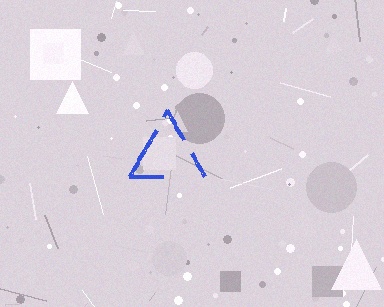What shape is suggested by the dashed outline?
The dashed outline suggests a triangle.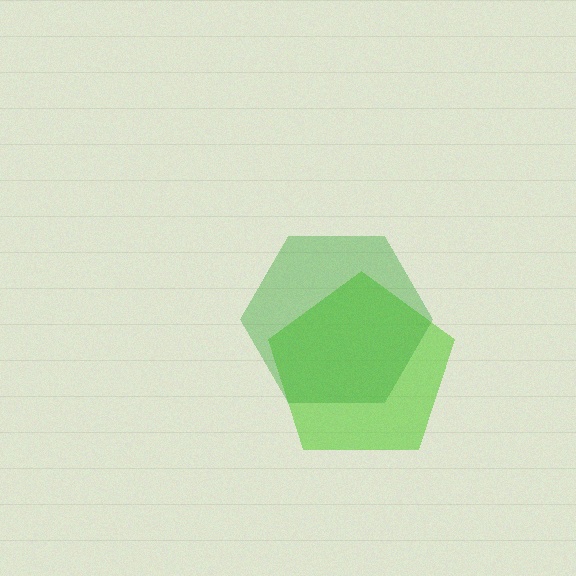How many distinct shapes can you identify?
There are 2 distinct shapes: a lime pentagon, a green hexagon.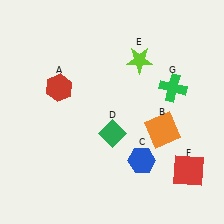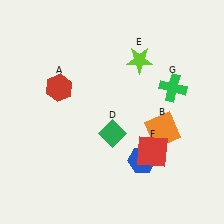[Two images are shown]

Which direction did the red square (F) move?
The red square (F) moved left.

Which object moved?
The red square (F) moved left.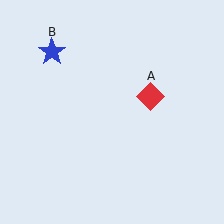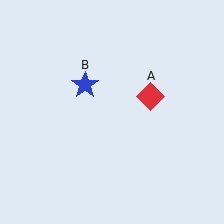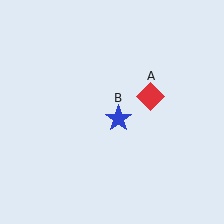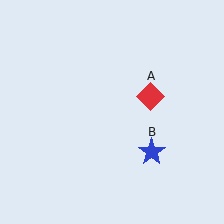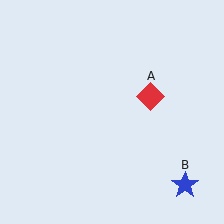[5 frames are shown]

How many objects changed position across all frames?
1 object changed position: blue star (object B).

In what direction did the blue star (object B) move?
The blue star (object B) moved down and to the right.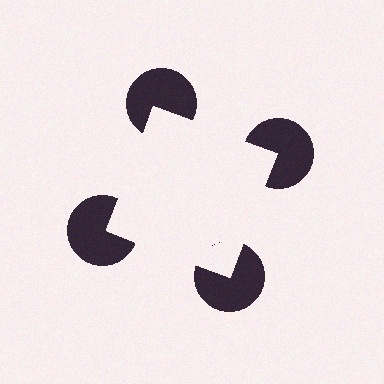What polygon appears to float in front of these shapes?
An illusory square — its edges are inferred from the aligned wedge cuts in the pac-man discs, not physically drawn.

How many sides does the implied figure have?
4 sides.